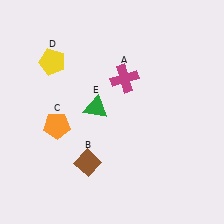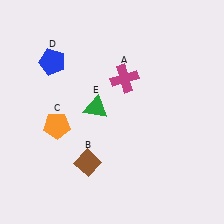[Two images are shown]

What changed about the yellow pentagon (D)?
In Image 1, D is yellow. In Image 2, it changed to blue.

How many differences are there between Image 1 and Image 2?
There is 1 difference between the two images.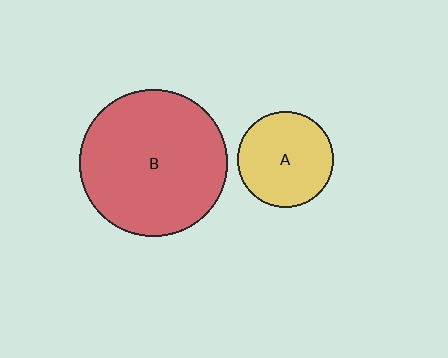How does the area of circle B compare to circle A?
Approximately 2.3 times.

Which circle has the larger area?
Circle B (red).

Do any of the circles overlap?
No, none of the circles overlap.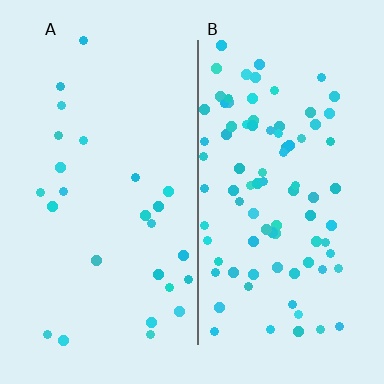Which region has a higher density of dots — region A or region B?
B (the right).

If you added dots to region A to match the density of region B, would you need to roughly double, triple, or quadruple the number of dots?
Approximately triple.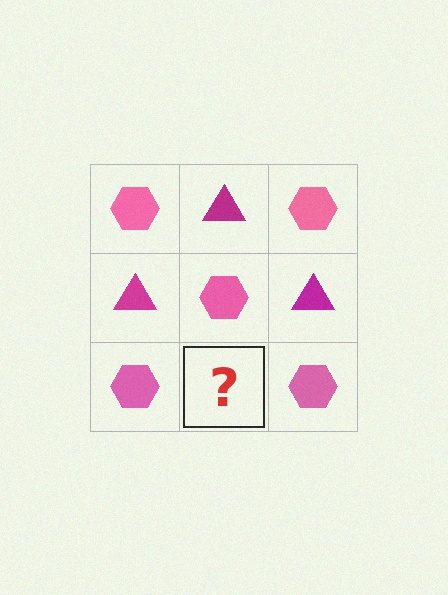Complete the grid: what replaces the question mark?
The question mark should be replaced with a magenta triangle.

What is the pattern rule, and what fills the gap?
The rule is that it alternates pink hexagon and magenta triangle in a checkerboard pattern. The gap should be filled with a magenta triangle.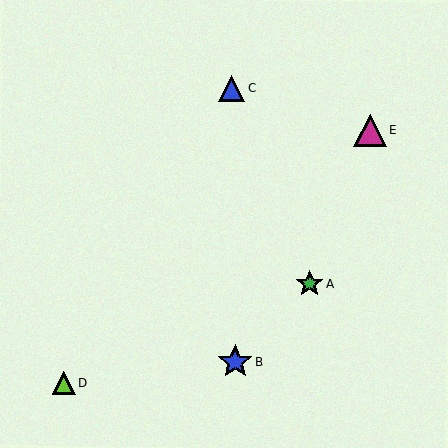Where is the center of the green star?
The center of the green star is at (310, 284).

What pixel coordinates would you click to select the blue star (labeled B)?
Click at (235, 362) to select the blue star B.